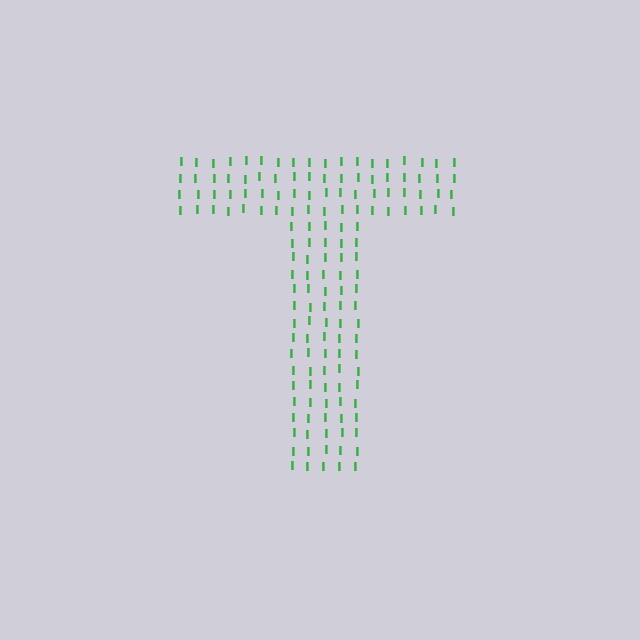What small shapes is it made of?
It is made of small letter I's.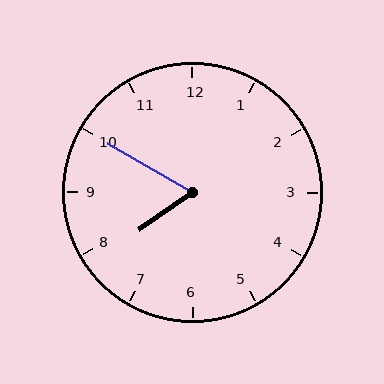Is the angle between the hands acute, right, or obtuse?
It is acute.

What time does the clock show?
7:50.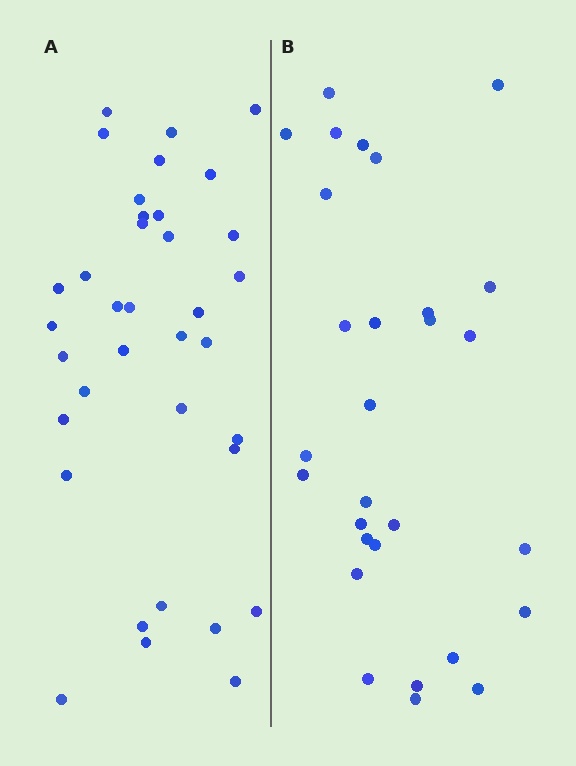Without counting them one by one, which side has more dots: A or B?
Region A (the left region) has more dots.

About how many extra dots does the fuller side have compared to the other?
Region A has roughly 8 or so more dots than region B.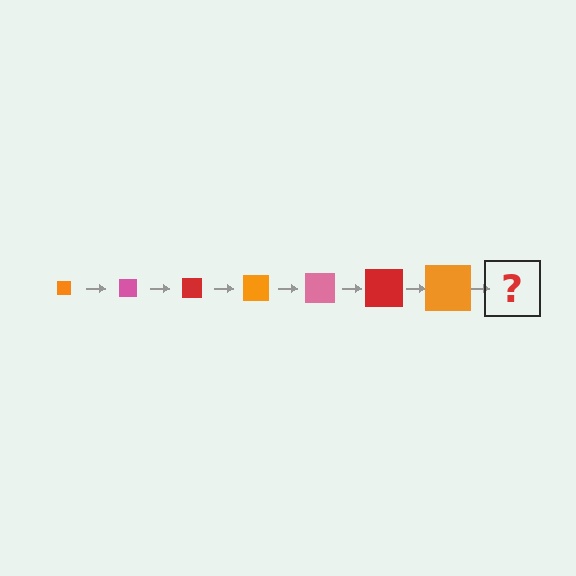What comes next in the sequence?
The next element should be a pink square, larger than the previous one.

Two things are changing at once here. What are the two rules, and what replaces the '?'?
The two rules are that the square grows larger each step and the color cycles through orange, pink, and red. The '?' should be a pink square, larger than the previous one.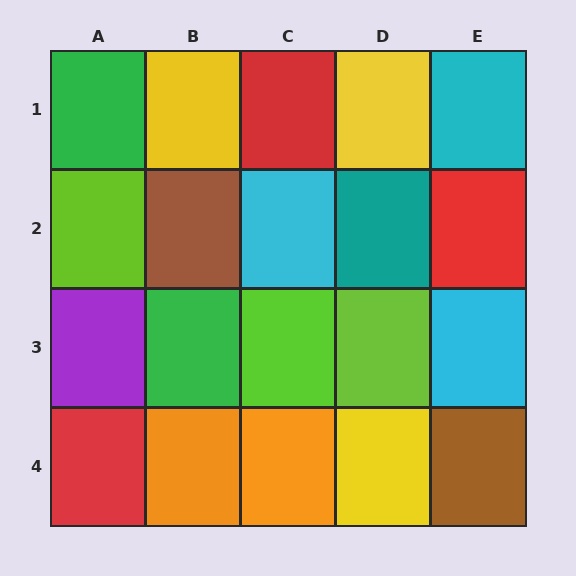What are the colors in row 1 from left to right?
Green, yellow, red, yellow, cyan.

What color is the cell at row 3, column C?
Lime.